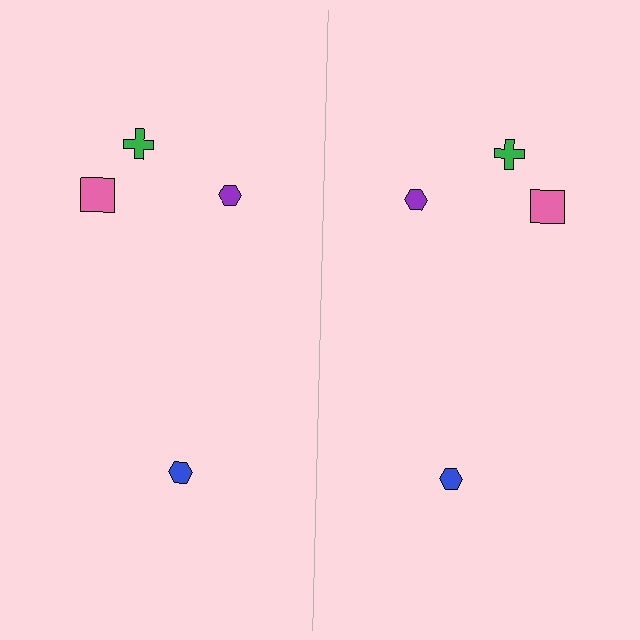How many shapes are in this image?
There are 8 shapes in this image.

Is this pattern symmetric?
Yes, this pattern has bilateral (reflection) symmetry.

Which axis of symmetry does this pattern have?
The pattern has a vertical axis of symmetry running through the center of the image.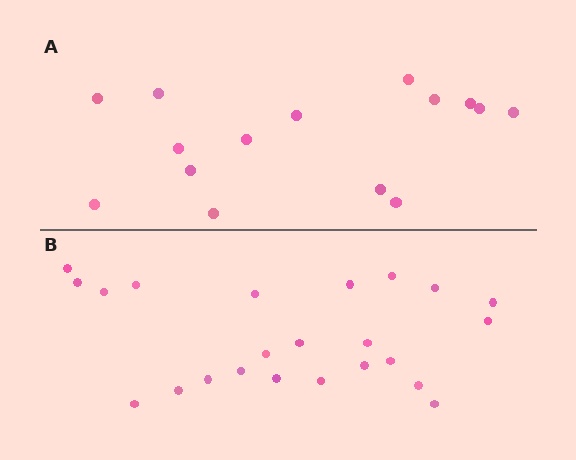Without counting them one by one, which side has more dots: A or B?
Region B (the bottom region) has more dots.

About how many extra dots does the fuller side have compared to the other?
Region B has roughly 8 or so more dots than region A.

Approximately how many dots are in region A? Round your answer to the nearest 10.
About 20 dots. (The exact count is 15, which rounds to 20.)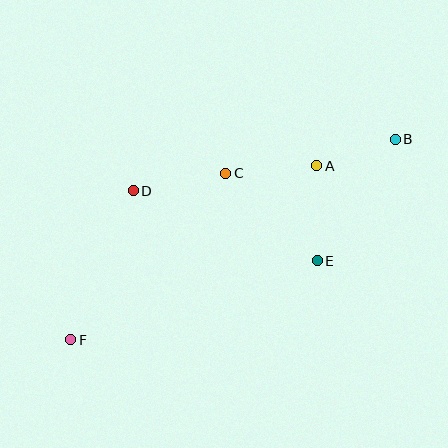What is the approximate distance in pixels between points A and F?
The distance between A and F is approximately 301 pixels.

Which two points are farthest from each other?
Points B and F are farthest from each other.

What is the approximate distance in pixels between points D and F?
The distance between D and F is approximately 162 pixels.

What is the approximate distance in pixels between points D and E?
The distance between D and E is approximately 197 pixels.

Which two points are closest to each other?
Points A and B are closest to each other.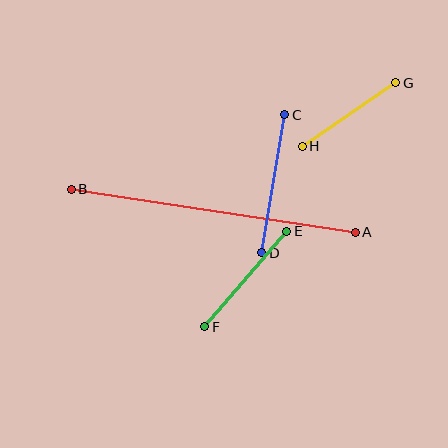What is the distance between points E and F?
The distance is approximately 126 pixels.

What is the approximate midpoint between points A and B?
The midpoint is at approximately (213, 211) pixels.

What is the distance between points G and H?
The distance is approximately 113 pixels.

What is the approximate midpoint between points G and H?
The midpoint is at approximately (349, 114) pixels.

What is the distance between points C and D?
The distance is approximately 140 pixels.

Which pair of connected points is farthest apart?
Points A and B are farthest apart.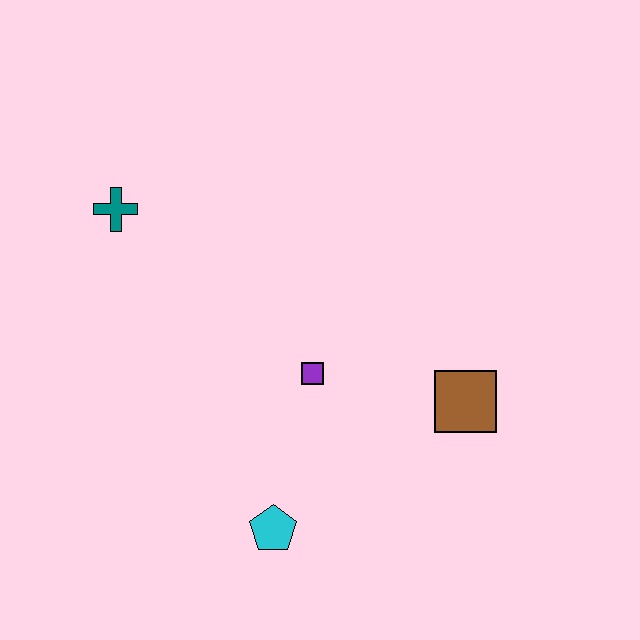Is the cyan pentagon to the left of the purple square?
Yes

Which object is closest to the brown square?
The purple square is closest to the brown square.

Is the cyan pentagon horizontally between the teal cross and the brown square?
Yes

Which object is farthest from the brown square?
The teal cross is farthest from the brown square.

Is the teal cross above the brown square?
Yes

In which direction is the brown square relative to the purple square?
The brown square is to the right of the purple square.